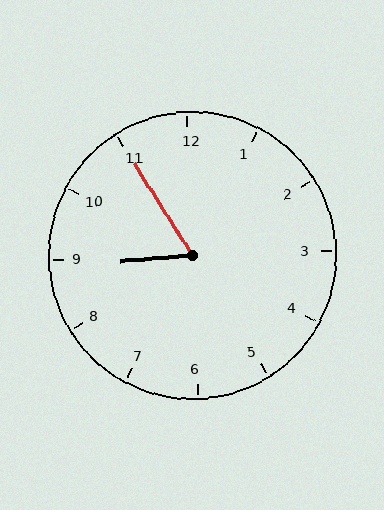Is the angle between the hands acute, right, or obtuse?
It is acute.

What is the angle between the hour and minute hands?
Approximately 62 degrees.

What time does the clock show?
8:55.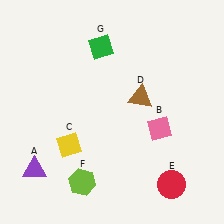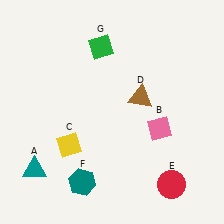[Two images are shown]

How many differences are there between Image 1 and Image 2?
There are 2 differences between the two images.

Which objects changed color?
A changed from purple to teal. F changed from lime to teal.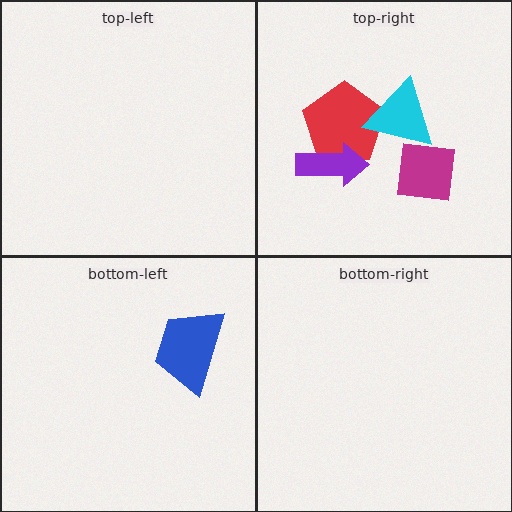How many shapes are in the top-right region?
4.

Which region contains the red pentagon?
The top-right region.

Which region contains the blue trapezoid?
The bottom-left region.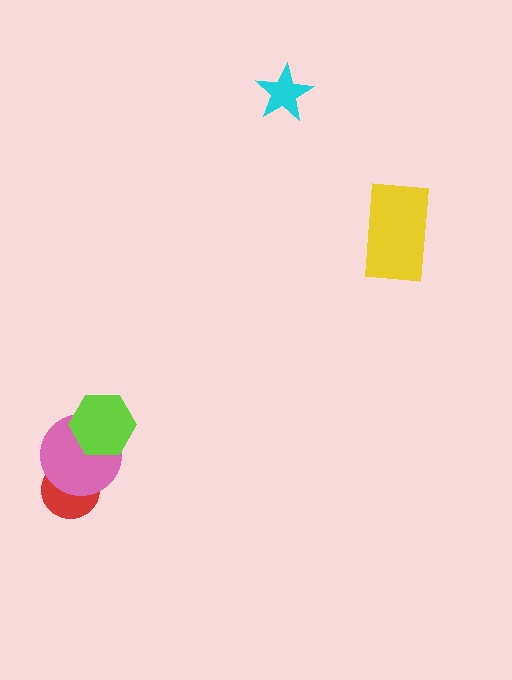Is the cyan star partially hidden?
No, no other shape covers it.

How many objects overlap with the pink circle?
2 objects overlap with the pink circle.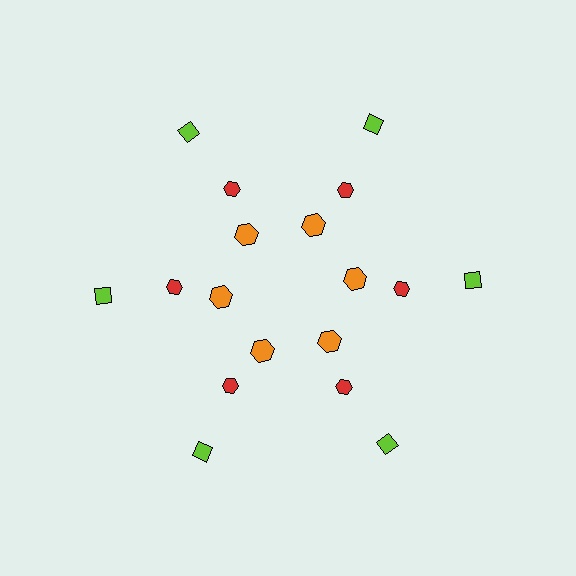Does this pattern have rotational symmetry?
Yes, this pattern has 6-fold rotational symmetry. It looks the same after rotating 60 degrees around the center.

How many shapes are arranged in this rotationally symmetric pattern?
There are 18 shapes, arranged in 6 groups of 3.